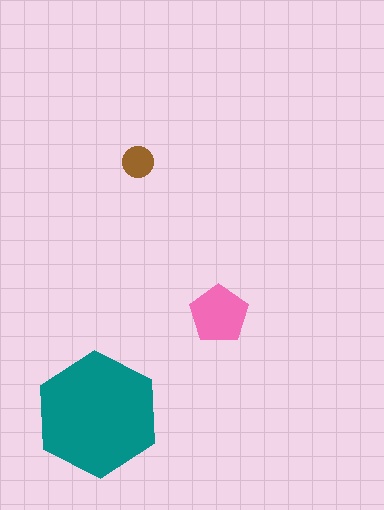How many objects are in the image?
There are 3 objects in the image.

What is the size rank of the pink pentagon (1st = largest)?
2nd.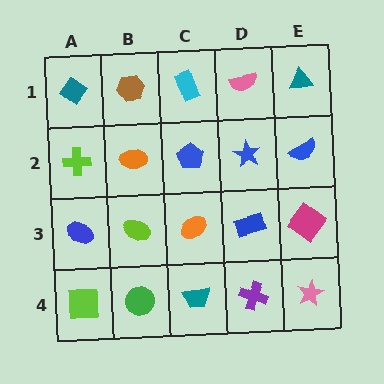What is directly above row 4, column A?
A blue ellipse.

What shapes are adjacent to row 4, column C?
An orange ellipse (row 3, column C), a green circle (row 4, column B), a purple cross (row 4, column D).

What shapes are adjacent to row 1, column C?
A blue pentagon (row 2, column C), a brown hexagon (row 1, column B), a pink semicircle (row 1, column D).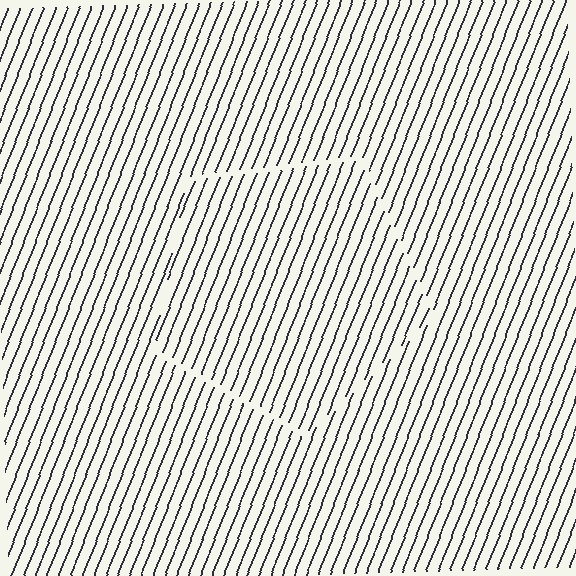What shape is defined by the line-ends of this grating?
An illusory pentagon. The interior of the shape contains the same grating, shifted by half a period — the contour is defined by the phase discontinuity where line-ends from the inner and outer gratings abut.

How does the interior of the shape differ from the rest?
The interior of the shape contains the same grating, shifted by half a period — the contour is defined by the phase discontinuity where line-ends from the inner and outer gratings abut.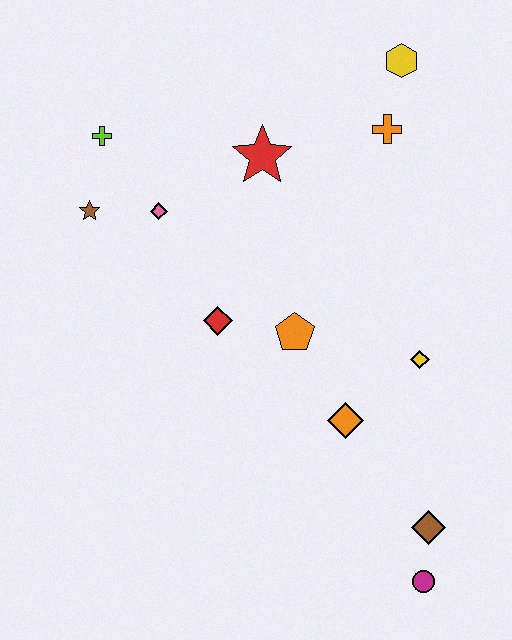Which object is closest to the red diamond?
The orange pentagon is closest to the red diamond.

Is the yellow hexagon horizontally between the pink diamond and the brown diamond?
Yes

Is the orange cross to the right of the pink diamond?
Yes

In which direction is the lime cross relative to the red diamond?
The lime cross is above the red diamond.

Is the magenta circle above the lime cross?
No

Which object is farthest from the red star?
The magenta circle is farthest from the red star.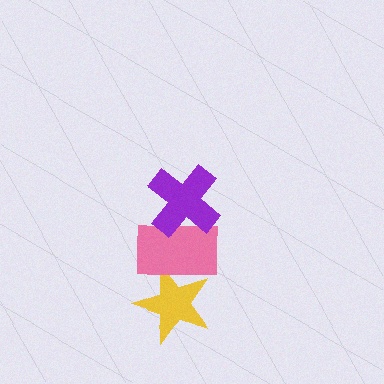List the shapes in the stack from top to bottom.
From top to bottom: the purple cross, the pink rectangle, the yellow star.